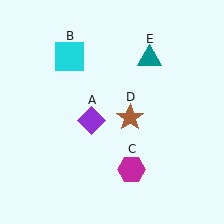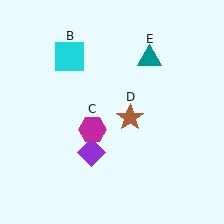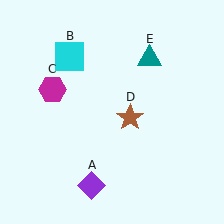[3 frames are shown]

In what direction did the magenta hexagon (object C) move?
The magenta hexagon (object C) moved up and to the left.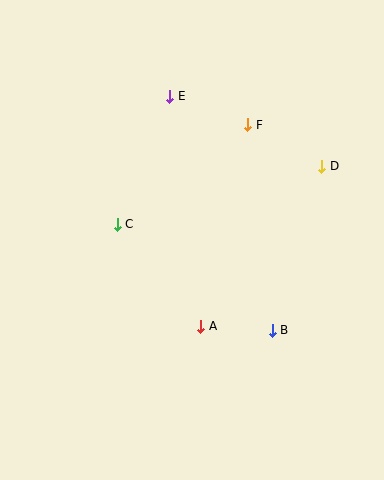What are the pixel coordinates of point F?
Point F is at (248, 125).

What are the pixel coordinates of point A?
Point A is at (201, 326).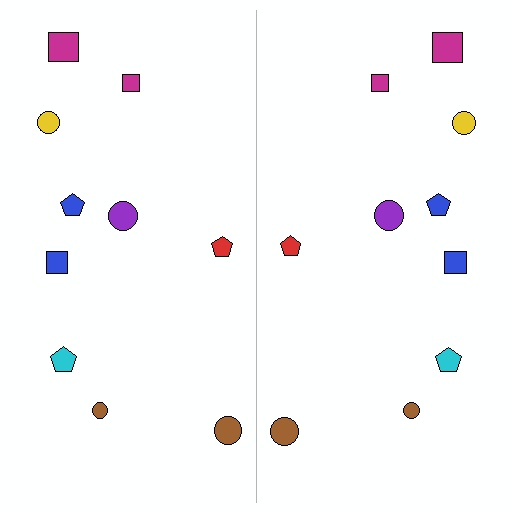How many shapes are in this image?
There are 20 shapes in this image.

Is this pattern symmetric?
Yes, this pattern has bilateral (reflection) symmetry.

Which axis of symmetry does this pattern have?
The pattern has a vertical axis of symmetry running through the center of the image.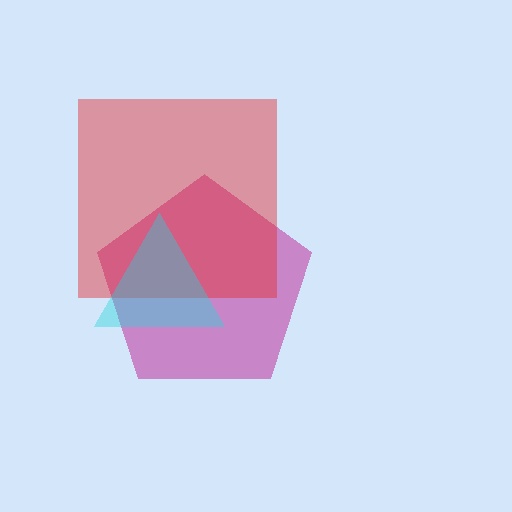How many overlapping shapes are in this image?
There are 3 overlapping shapes in the image.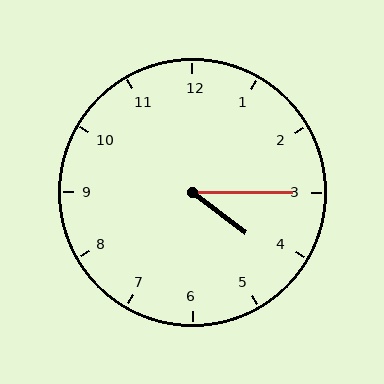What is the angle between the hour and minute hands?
Approximately 38 degrees.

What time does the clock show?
4:15.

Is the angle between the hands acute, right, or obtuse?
It is acute.